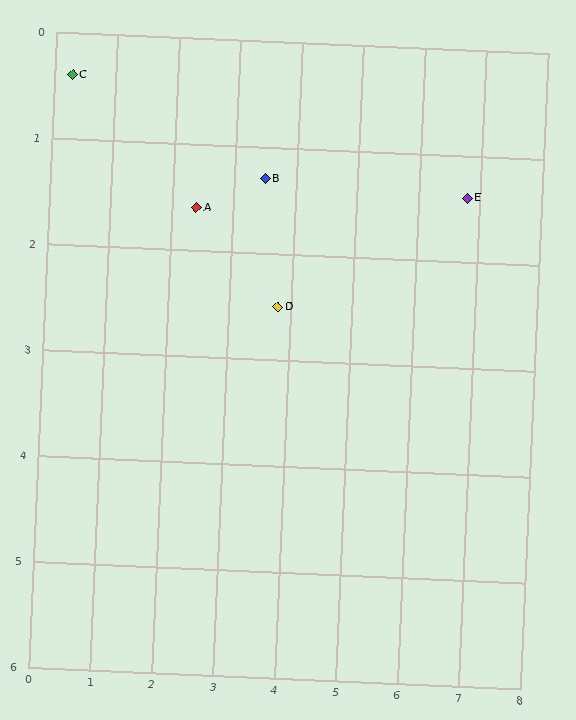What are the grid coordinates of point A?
Point A is at approximately (2.4, 1.6).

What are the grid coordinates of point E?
Point E is at approximately (6.8, 1.4).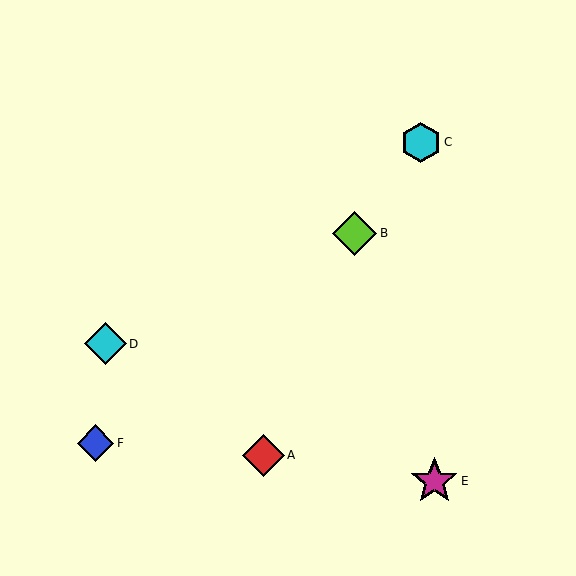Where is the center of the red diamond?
The center of the red diamond is at (263, 455).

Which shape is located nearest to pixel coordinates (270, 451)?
The red diamond (labeled A) at (263, 455) is nearest to that location.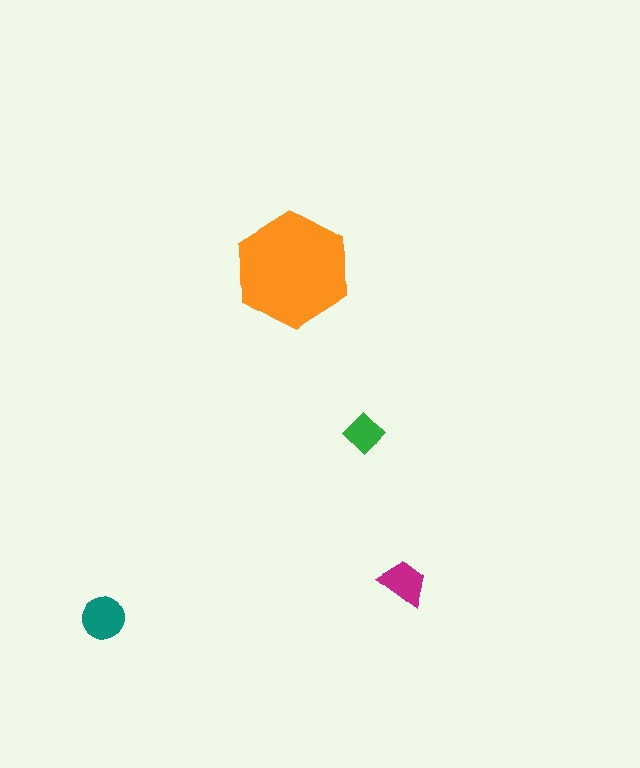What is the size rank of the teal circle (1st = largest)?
2nd.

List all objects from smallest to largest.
The green diamond, the magenta trapezoid, the teal circle, the orange hexagon.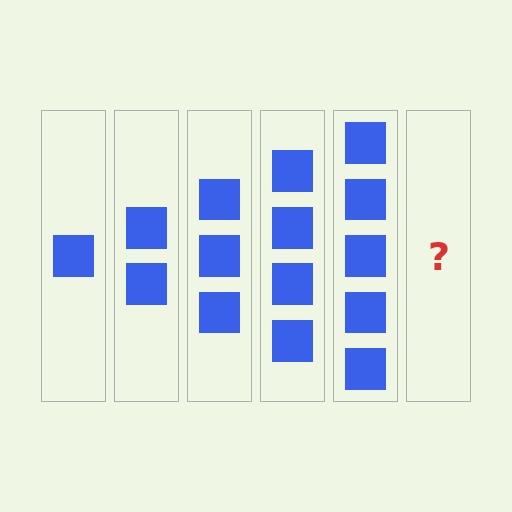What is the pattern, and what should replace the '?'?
The pattern is that each step adds one more square. The '?' should be 6 squares.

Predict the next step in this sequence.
The next step is 6 squares.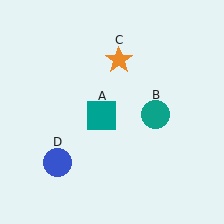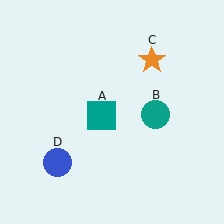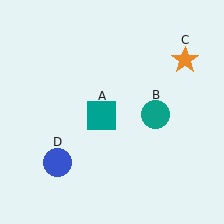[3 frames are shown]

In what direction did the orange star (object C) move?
The orange star (object C) moved right.